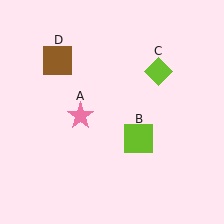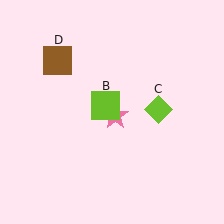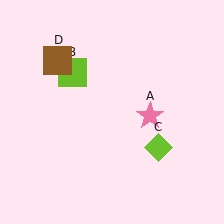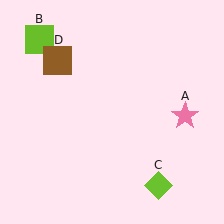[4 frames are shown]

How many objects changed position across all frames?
3 objects changed position: pink star (object A), lime square (object B), lime diamond (object C).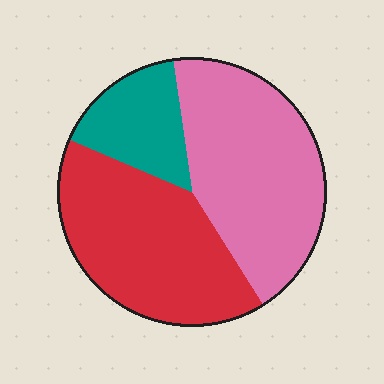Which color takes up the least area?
Teal, at roughly 15%.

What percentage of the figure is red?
Red takes up about two fifths (2/5) of the figure.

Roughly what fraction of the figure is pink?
Pink covers 43% of the figure.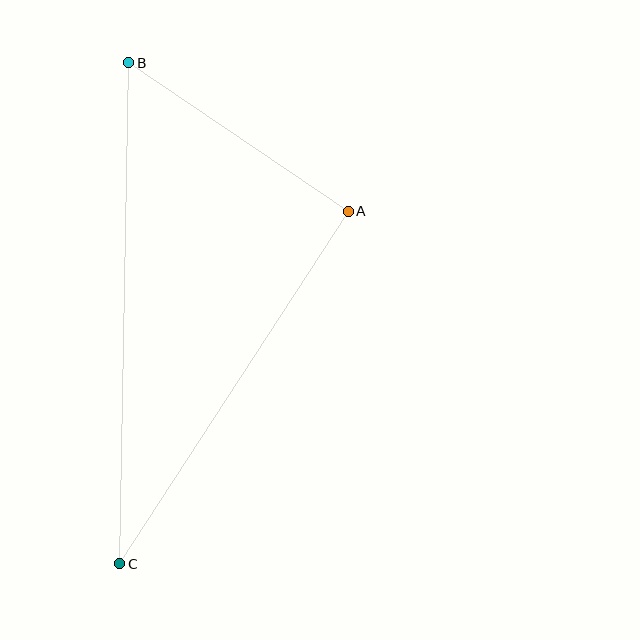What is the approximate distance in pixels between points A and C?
The distance between A and C is approximately 420 pixels.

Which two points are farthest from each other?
Points B and C are farthest from each other.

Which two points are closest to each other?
Points A and B are closest to each other.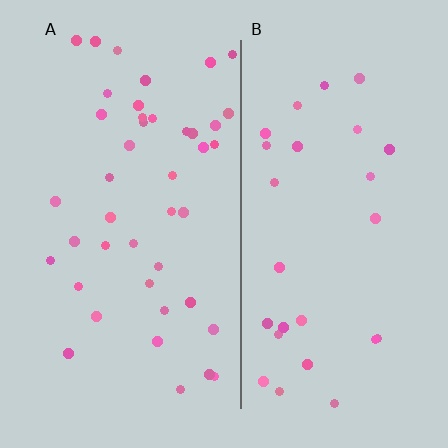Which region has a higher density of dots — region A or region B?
A (the left).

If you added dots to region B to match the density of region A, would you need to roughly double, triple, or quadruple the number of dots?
Approximately double.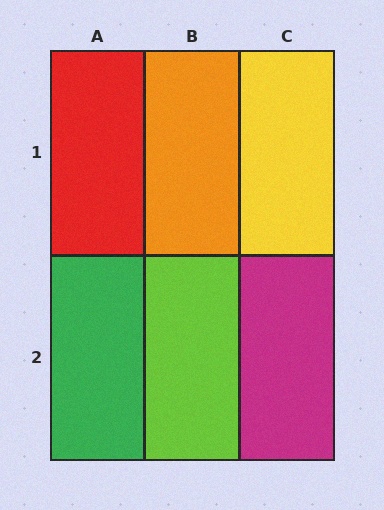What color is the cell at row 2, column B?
Lime.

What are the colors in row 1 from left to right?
Red, orange, yellow.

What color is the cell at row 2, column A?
Green.